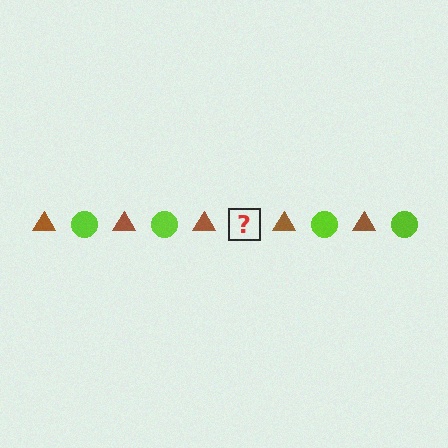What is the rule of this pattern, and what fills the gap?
The rule is that the pattern alternates between brown triangle and lime circle. The gap should be filled with a lime circle.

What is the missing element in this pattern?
The missing element is a lime circle.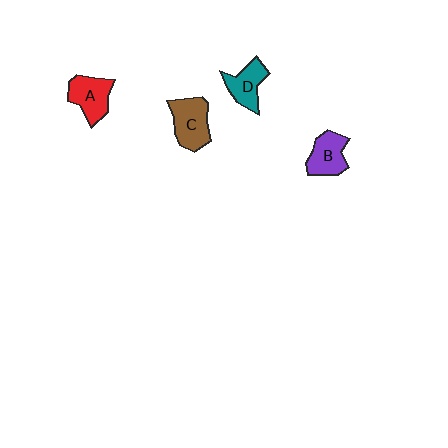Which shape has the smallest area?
Shape D (teal).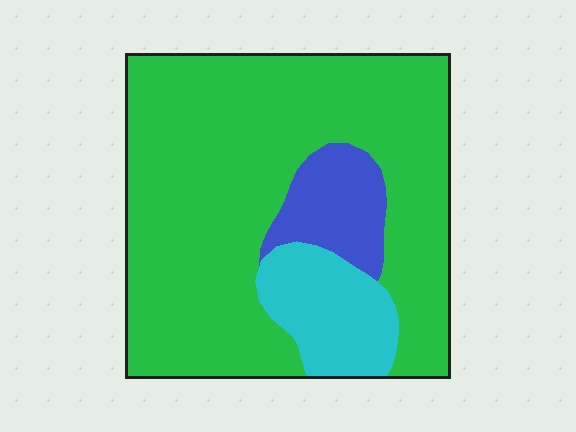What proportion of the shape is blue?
Blue takes up less than a quarter of the shape.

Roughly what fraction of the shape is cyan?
Cyan takes up about one eighth (1/8) of the shape.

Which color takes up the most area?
Green, at roughly 75%.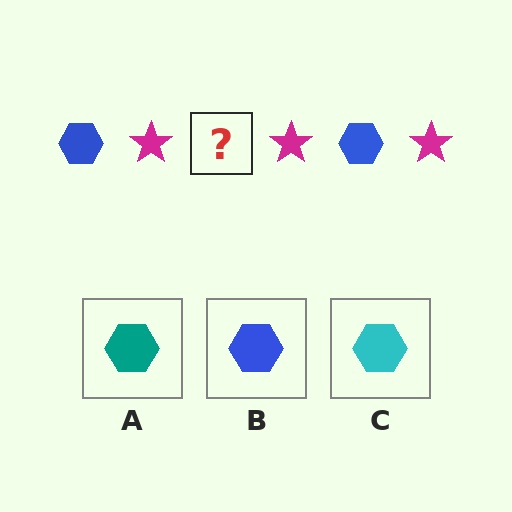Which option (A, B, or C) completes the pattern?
B.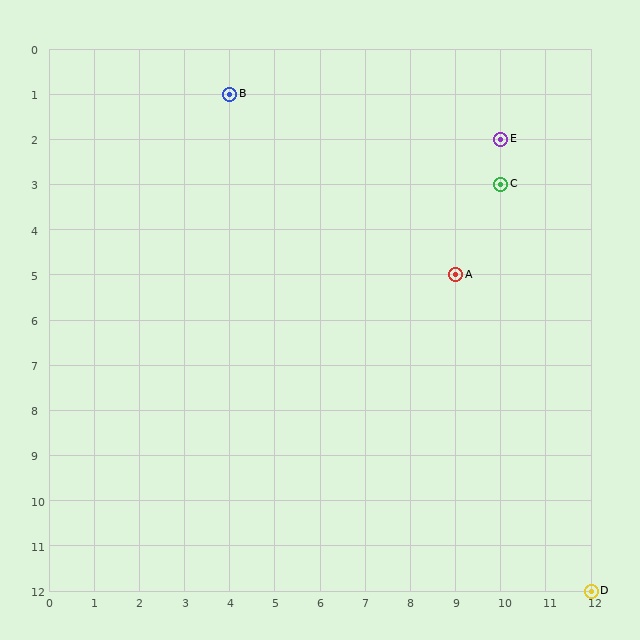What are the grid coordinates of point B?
Point B is at grid coordinates (4, 1).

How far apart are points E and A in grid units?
Points E and A are 1 column and 3 rows apart (about 3.2 grid units diagonally).